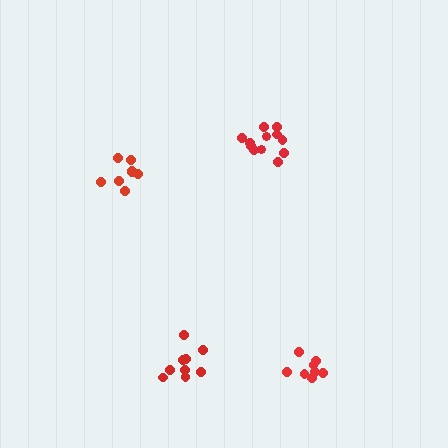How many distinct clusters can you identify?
There are 4 distinct clusters.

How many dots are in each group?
Group 1: 8 dots, Group 2: 8 dots, Group 3: 9 dots, Group 4: 12 dots (37 total).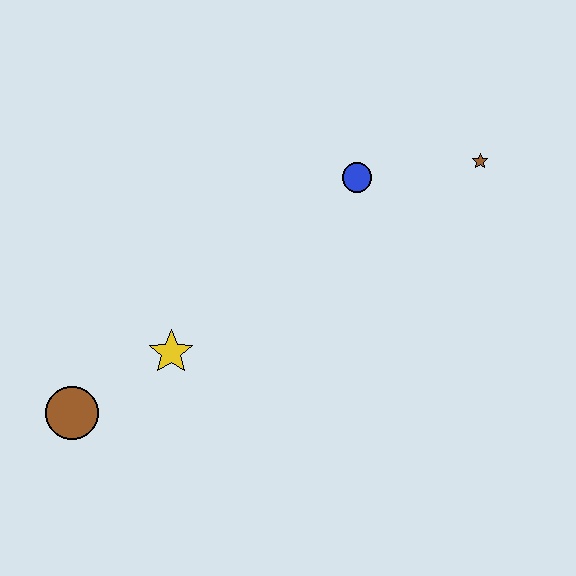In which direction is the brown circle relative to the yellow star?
The brown circle is to the left of the yellow star.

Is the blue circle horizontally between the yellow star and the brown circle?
No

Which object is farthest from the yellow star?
The brown star is farthest from the yellow star.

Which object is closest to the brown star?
The blue circle is closest to the brown star.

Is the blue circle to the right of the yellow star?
Yes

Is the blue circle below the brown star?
Yes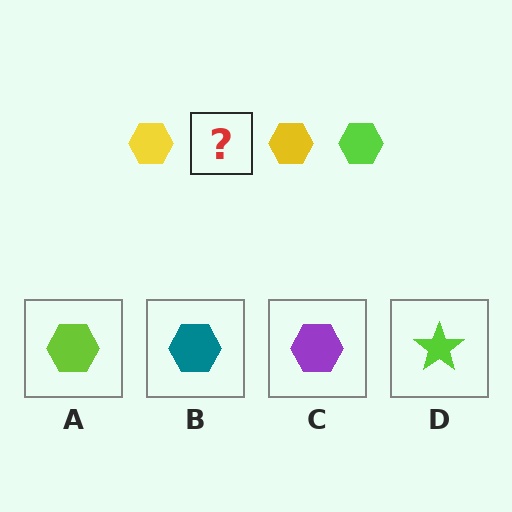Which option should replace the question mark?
Option A.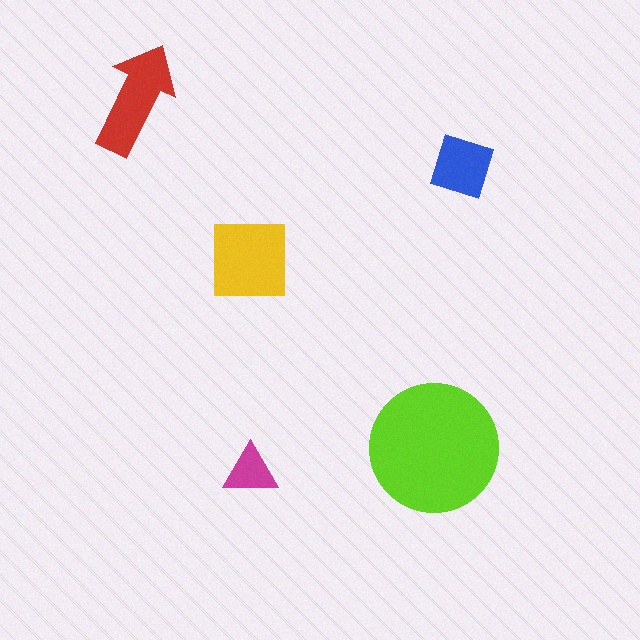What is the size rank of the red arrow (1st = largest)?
3rd.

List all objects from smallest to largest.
The magenta triangle, the blue diamond, the red arrow, the yellow square, the lime circle.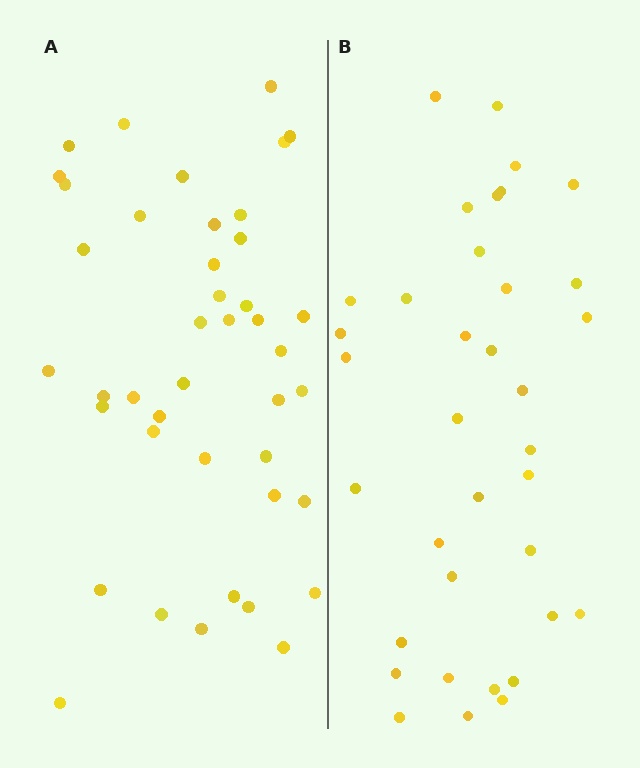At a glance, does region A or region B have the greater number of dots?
Region A (the left region) has more dots.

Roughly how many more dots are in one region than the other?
Region A has about 6 more dots than region B.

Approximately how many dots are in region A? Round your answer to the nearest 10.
About 40 dots. (The exact count is 42, which rounds to 40.)